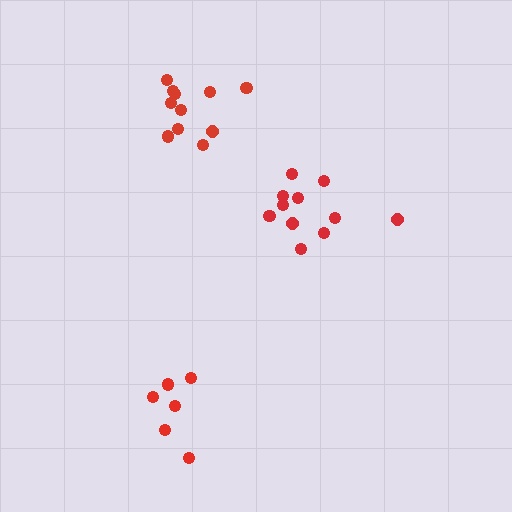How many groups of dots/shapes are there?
There are 3 groups.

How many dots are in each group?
Group 1: 11 dots, Group 2: 11 dots, Group 3: 6 dots (28 total).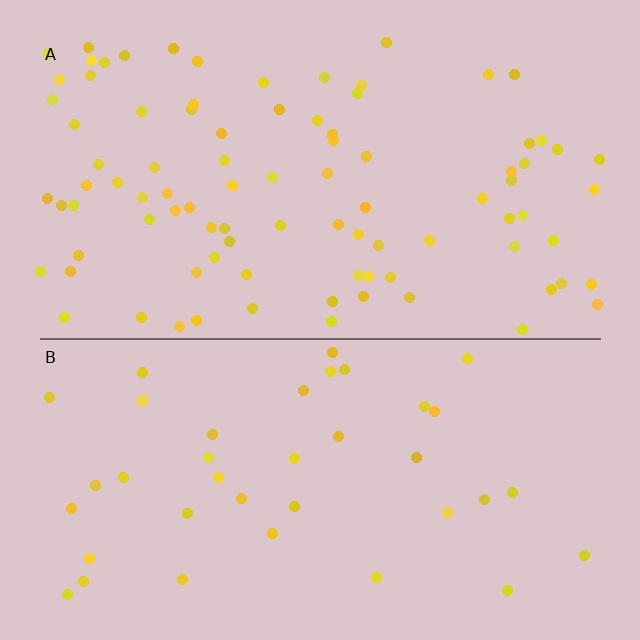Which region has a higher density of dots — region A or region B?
A (the top).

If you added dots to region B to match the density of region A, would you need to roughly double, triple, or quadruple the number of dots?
Approximately double.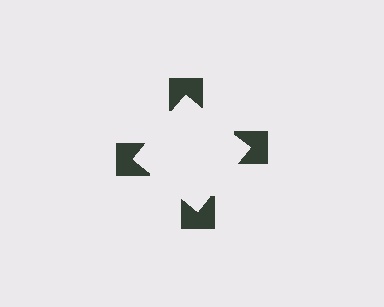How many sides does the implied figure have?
4 sides.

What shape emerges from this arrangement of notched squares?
An illusory square — its edges are inferred from the aligned wedge cuts in the notched squares, not physically drawn.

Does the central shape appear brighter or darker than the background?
It typically appears slightly brighter than the background, even though no actual brightness change is drawn.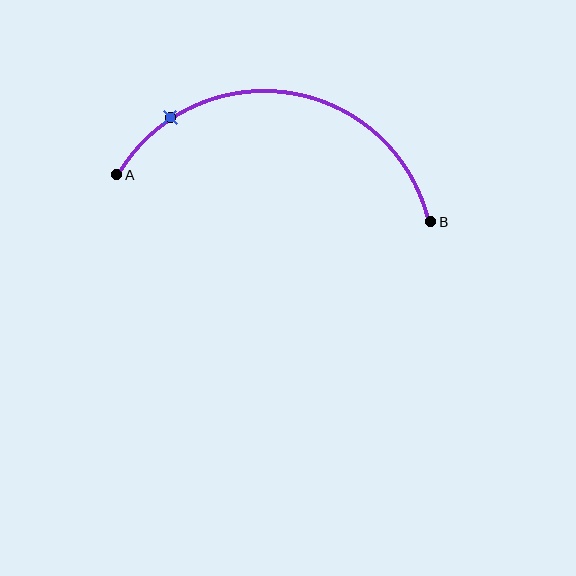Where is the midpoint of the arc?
The arc midpoint is the point on the curve farthest from the straight line joining A and B. It sits above that line.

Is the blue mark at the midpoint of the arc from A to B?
No. The blue mark lies on the arc but is closer to endpoint A. The arc midpoint would be at the point on the curve equidistant along the arc from both A and B.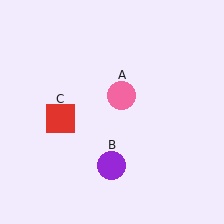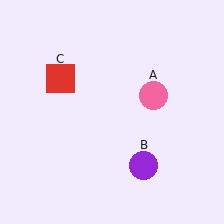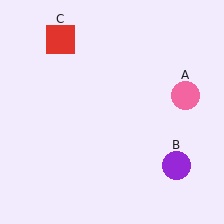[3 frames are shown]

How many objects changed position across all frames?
3 objects changed position: pink circle (object A), purple circle (object B), red square (object C).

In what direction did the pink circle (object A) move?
The pink circle (object A) moved right.